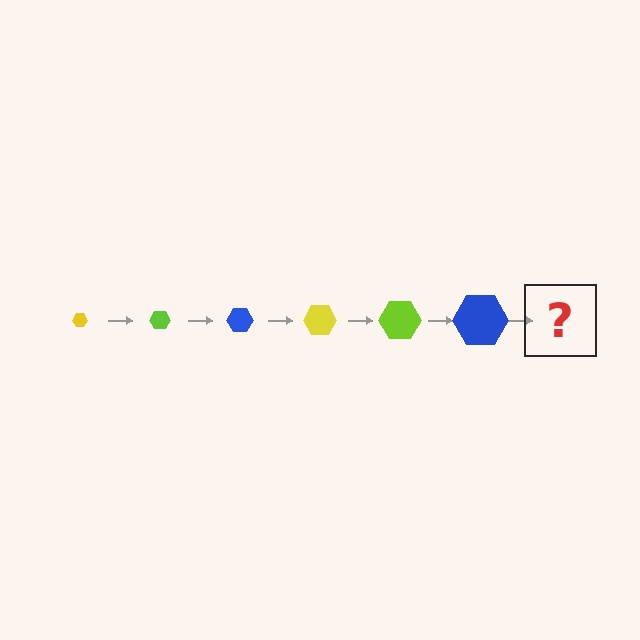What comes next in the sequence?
The next element should be a yellow hexagon, larger than the previous one.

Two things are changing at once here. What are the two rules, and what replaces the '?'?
The two rules are that the hexagon grows larger each step and the color cycles through yellow, lime, and blue. The '?' should be a yellow hexagon, larger than the previous one.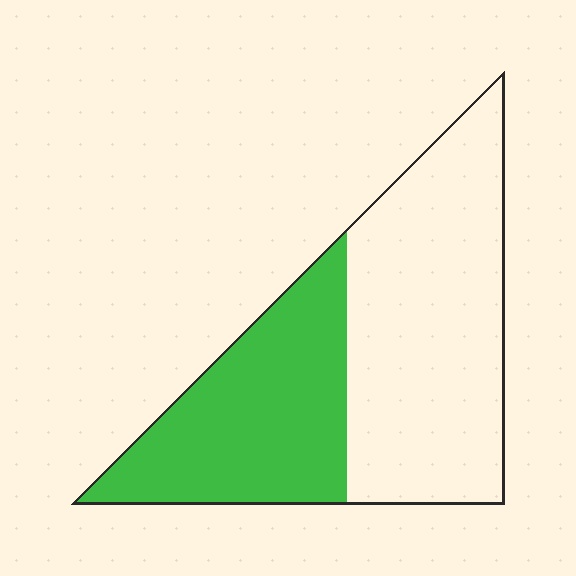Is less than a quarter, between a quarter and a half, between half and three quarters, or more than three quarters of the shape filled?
Between a quarter and a half.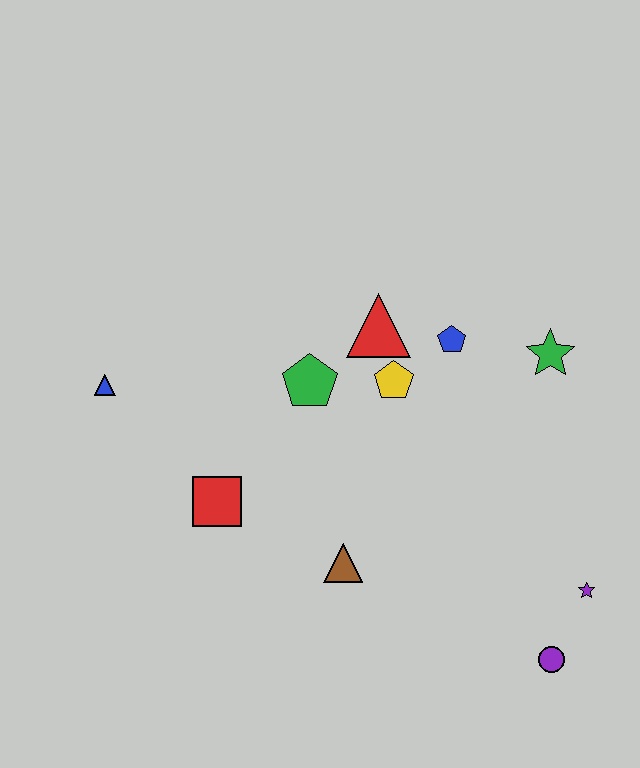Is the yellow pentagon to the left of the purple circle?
Yes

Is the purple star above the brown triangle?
No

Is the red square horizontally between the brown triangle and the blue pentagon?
No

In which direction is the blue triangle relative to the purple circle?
The blue triangle is to the left of the purple circle.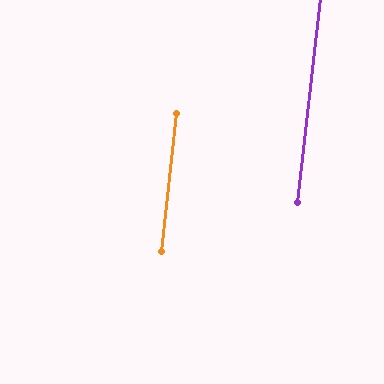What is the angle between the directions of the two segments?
Approximately 0 degrees.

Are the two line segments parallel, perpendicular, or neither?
Parallel — their directions differ by only 0.1°.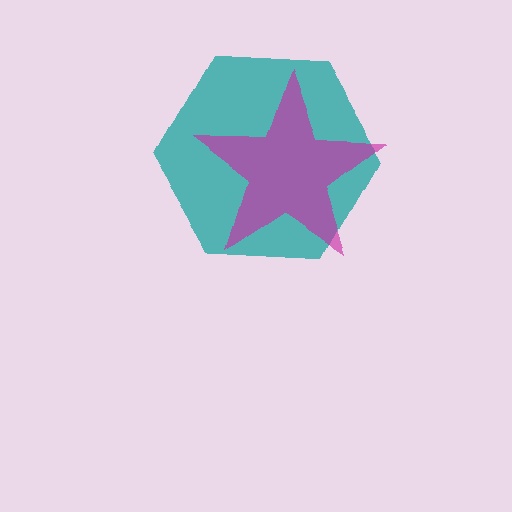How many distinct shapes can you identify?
There are 2 distinct shapes: a teal hexagon, a magenta star.